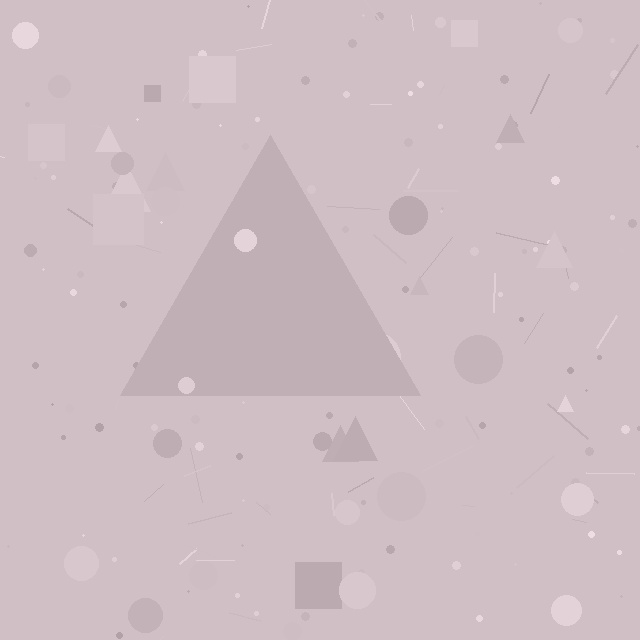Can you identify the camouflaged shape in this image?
The camouflaged shape is a triangle.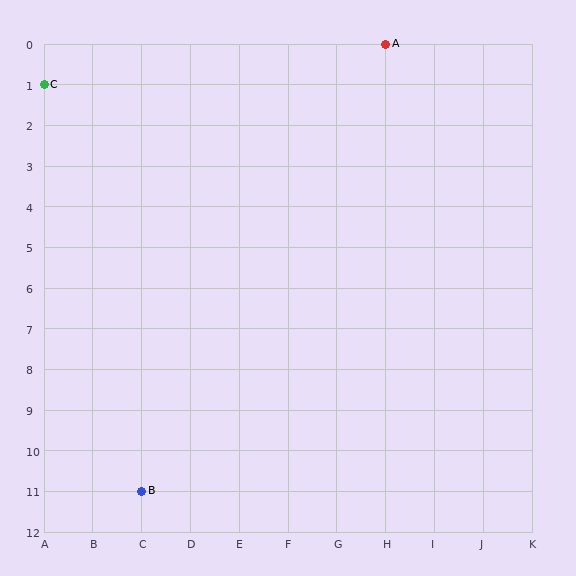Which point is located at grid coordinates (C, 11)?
Point B is at (C, 11).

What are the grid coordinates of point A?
Point A is at grid coordinates (H, 0).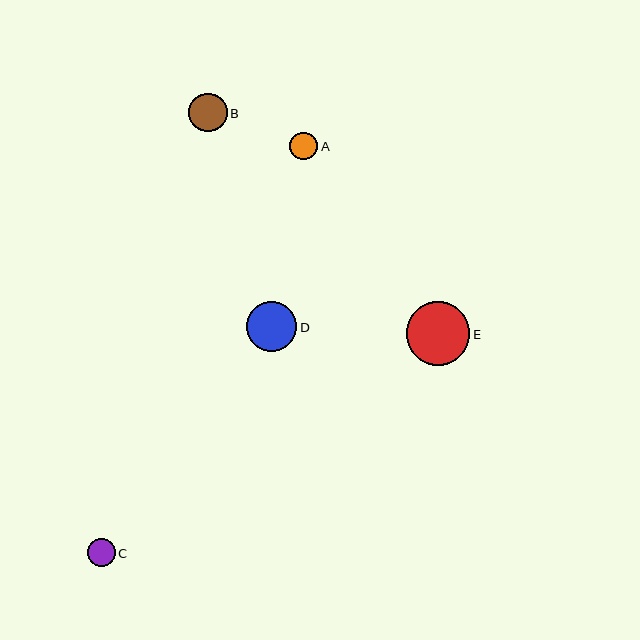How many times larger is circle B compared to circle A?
Circle B is approximately 1.4 times the size of circle A.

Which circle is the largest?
Circle E is the largest with a size of approximately 64 pixels.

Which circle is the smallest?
Circle A is the smallest with a size of approximately 28 pixels.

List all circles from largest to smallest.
From largest to smallest: E, D, B, C, A.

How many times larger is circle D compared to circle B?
Circle D is approximately 1.3 times the size of circle B.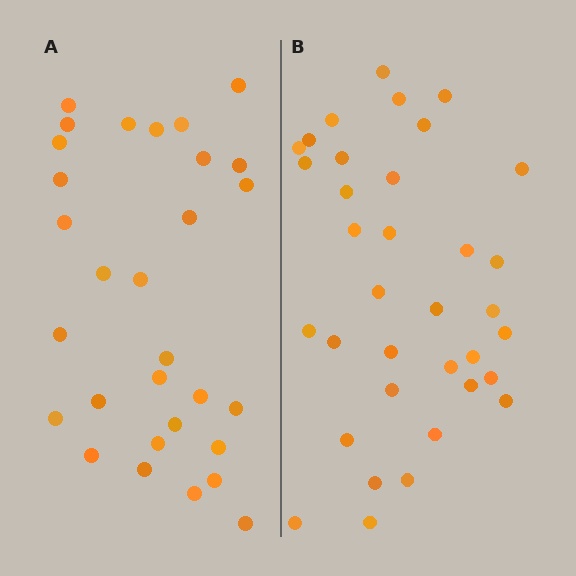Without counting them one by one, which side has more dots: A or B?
Region B (the right region) has more dots.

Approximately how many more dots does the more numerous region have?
Region B has about 5 more dots than region A.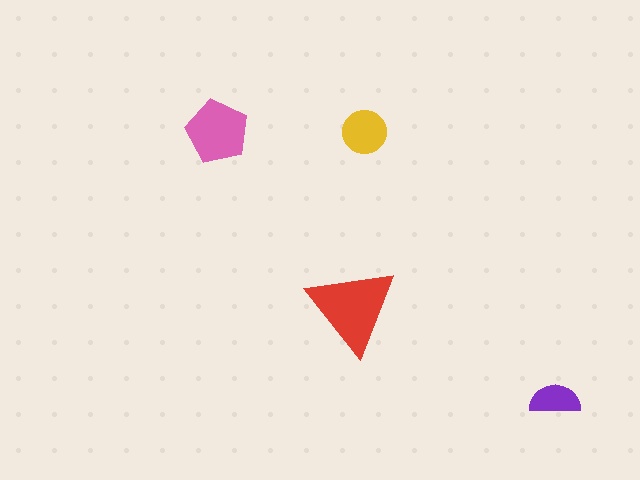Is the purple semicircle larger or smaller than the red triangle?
Smaller.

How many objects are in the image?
There are 4 objects in the image.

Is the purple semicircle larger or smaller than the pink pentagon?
Smaller.